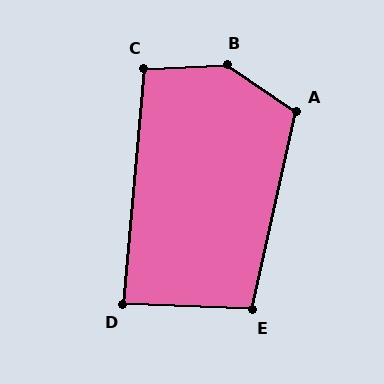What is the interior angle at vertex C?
Approximately 98 degrees (obtuse).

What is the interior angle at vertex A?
Approximately 112 degrees (obtuse).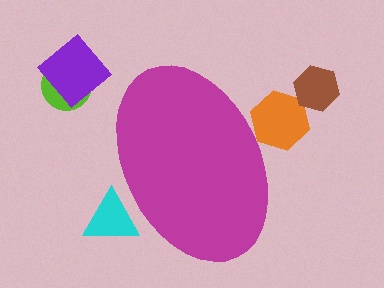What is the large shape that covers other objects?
A magenta ellipse.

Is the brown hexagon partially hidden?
No, the brown hexagon is fully visible.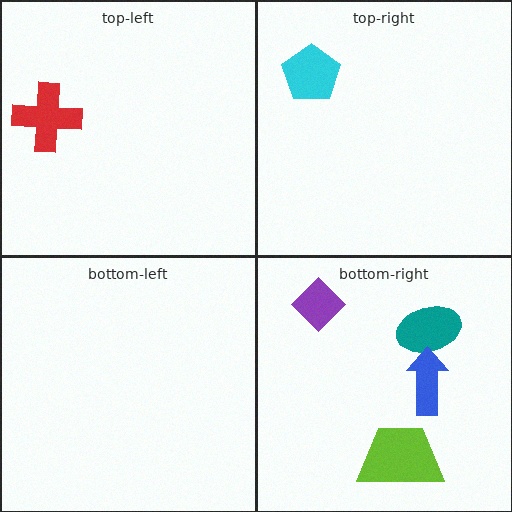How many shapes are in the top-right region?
1.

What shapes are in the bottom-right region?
The lime trapezoid, the purple diamond, the teal ellipse, the blue arrow.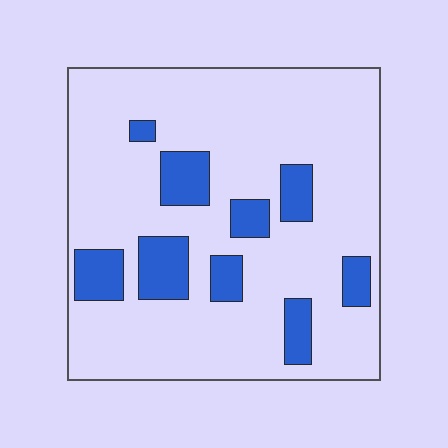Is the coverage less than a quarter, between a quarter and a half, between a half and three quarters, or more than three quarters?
Less than a quarter.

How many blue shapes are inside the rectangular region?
9.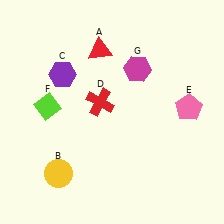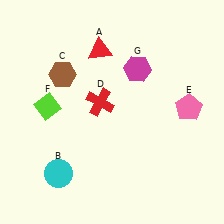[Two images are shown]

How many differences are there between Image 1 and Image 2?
There are 2 differences between the two images.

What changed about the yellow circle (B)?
In Image 1, B is yellow. In Image 2, it changed to cyan.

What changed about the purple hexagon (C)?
In Image 1, C is purple. In Image 2, it changed to brown.